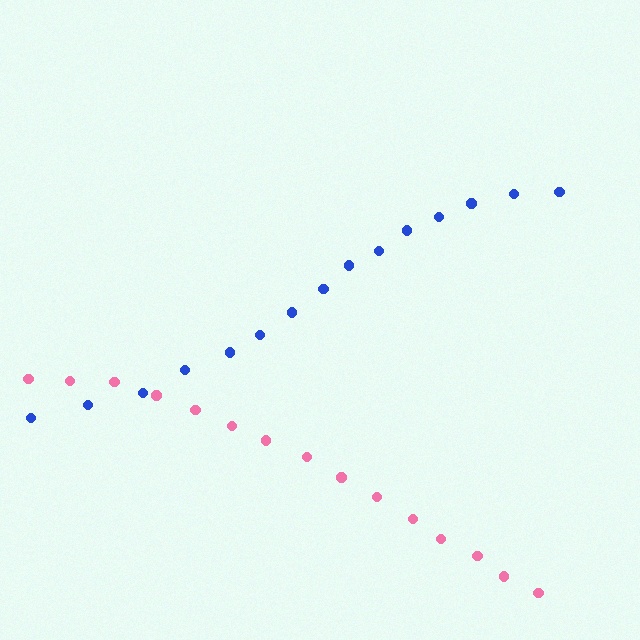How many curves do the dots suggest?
There are 2 distinct paths.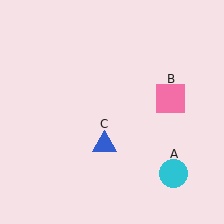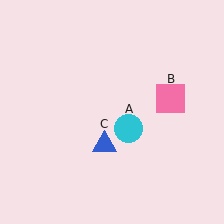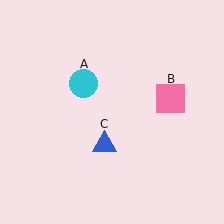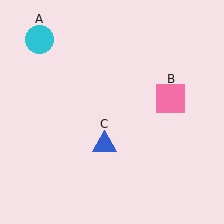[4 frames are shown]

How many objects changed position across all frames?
1 object changed position: cyan circle (object A).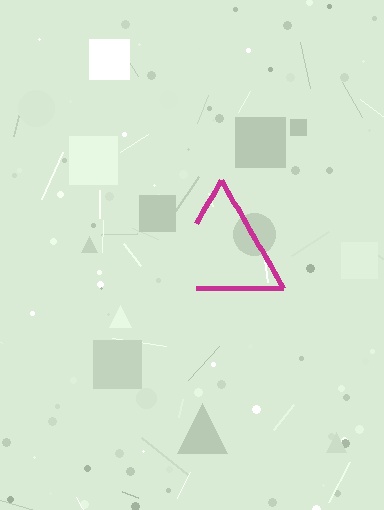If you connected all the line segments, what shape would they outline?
They would outline a triangle.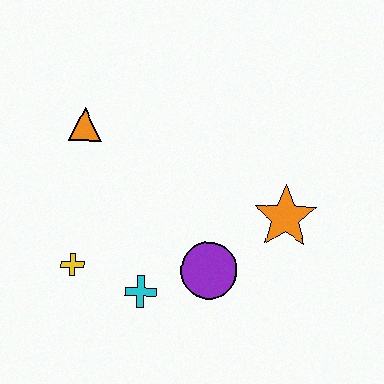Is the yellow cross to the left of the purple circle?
Yes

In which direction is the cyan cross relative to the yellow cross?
The cyan cross is to the right of the yellow cross.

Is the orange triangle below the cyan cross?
No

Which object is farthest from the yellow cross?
The orange star is farthest from the yellow cross.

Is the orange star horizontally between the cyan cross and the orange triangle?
No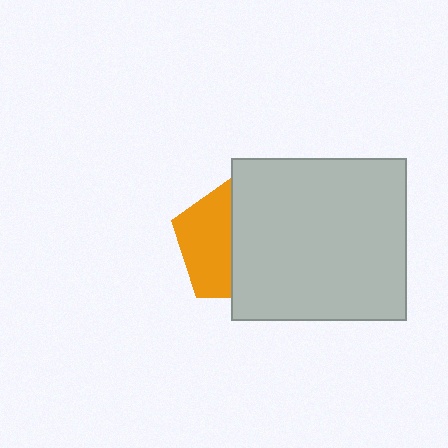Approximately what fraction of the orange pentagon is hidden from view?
Roughly 56% of the orange pentagon is hidden behind the light gray rectangle.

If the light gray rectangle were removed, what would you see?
You would see the complete orange pentagon.